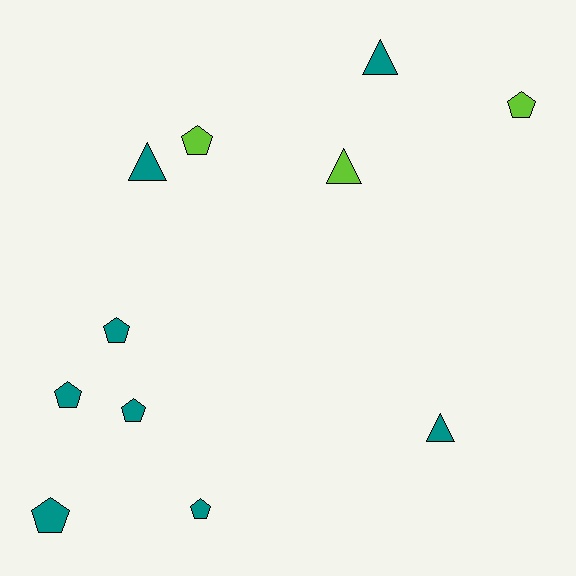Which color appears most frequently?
Teal, with 8 objects.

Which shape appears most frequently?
Pentagon, with 7 objects.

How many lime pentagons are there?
There are 2 lime pentagons.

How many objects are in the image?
There are 11 objects.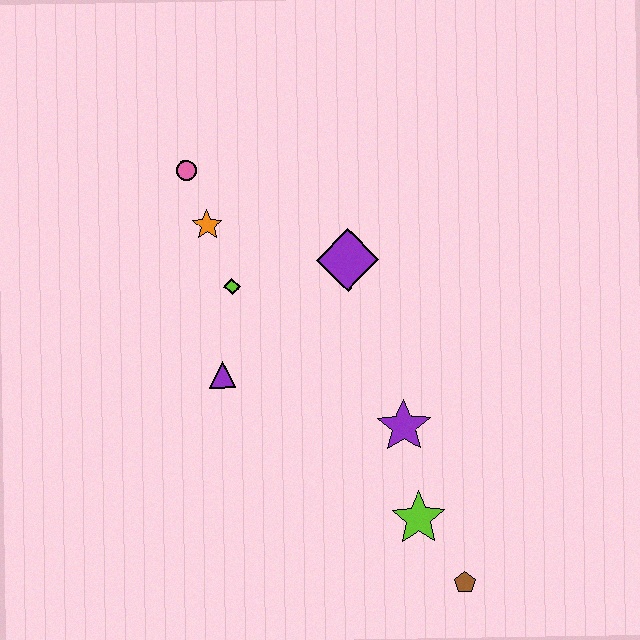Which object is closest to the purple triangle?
The lime diamond is closest to the purple triangle.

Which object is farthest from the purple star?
The pink circle is farthest from the purple star.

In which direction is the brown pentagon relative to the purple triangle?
The brown pentagon is to the right of the purple triangle.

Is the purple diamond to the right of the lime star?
No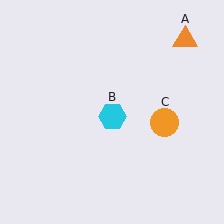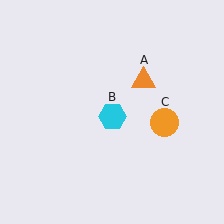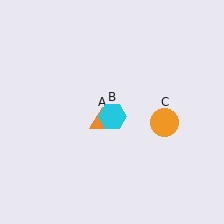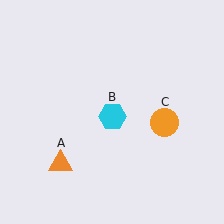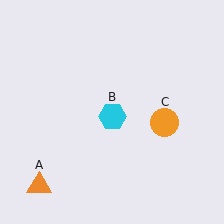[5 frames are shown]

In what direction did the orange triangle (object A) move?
The orange triangle (object A) moved down and to the left.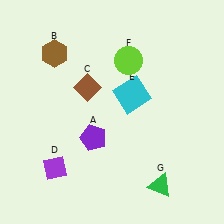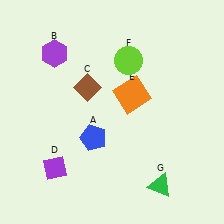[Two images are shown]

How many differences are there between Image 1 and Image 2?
There are 3 differences between the two images.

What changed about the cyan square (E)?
In Image 1, E is cyan. In Image 2, it changed to orange.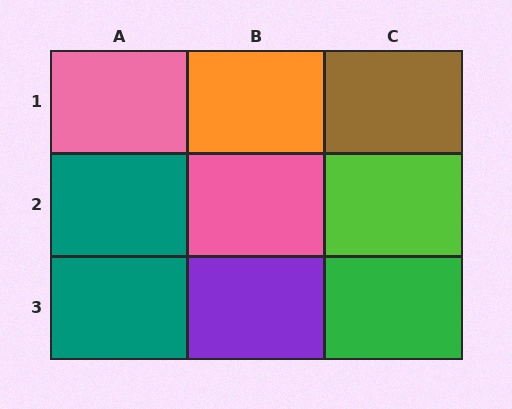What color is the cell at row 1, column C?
Brown.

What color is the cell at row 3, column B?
Purple.